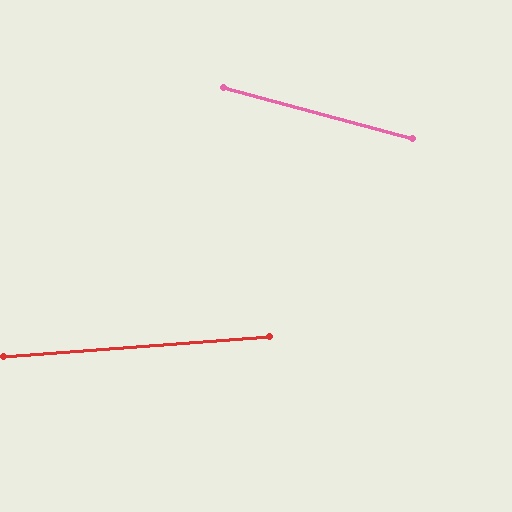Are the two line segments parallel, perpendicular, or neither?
Neither parallel nor perpendicular — they differ by about 19°.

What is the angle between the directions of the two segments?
Approximately 19 degrees.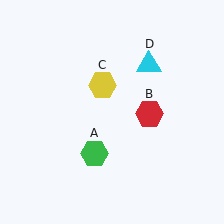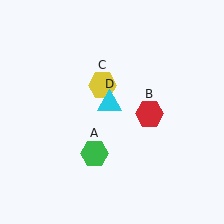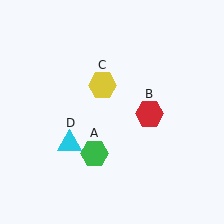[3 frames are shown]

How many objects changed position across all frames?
1 object changed position: cyan triangle (object D).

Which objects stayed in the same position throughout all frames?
Green hexagon (object A) and red hexagon (object B) and yellow hexagon (object C) remained stationary.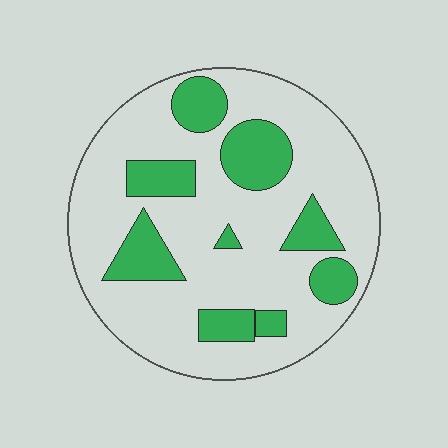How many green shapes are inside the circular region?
9.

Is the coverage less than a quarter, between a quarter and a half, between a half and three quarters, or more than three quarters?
Between a quarter and a half.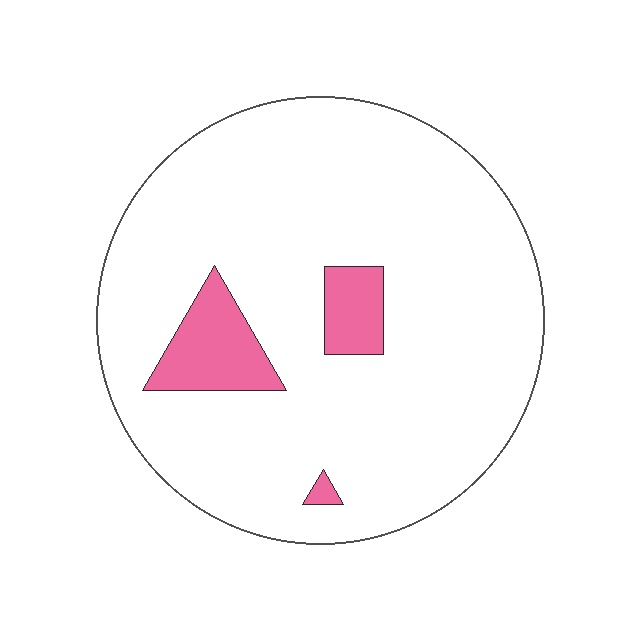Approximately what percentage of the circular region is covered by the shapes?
Approximately 10%.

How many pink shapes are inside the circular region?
3.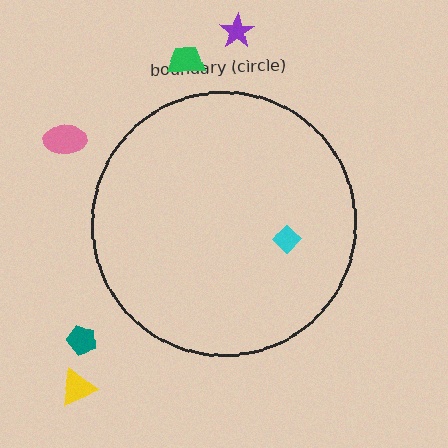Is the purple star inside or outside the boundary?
Outside.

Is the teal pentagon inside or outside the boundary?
Outside.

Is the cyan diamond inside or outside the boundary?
Inside.